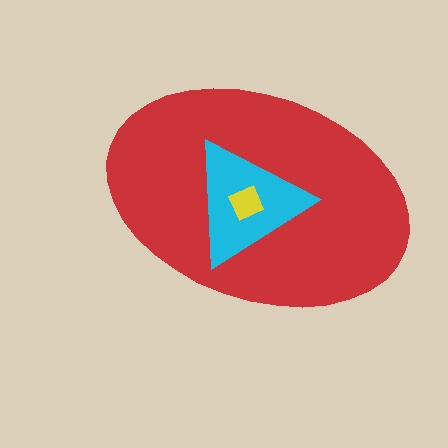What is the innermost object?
The yellow diamond.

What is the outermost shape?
The red ellipse.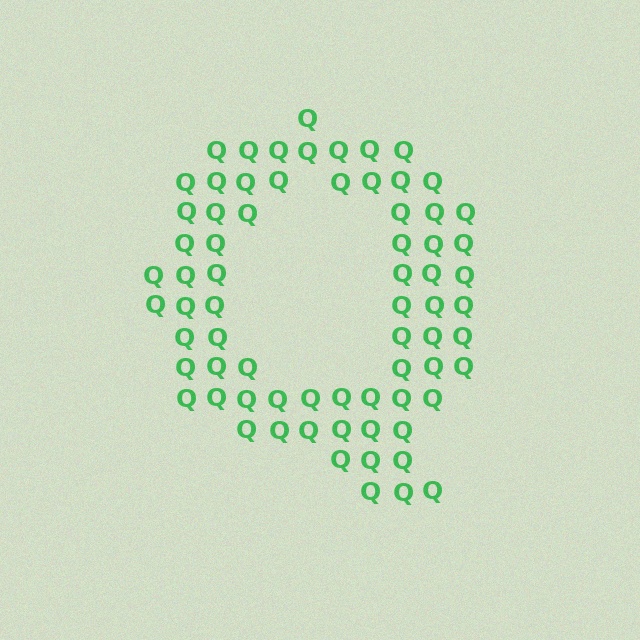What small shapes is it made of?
It is made of small letter Q's.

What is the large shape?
The large shape is the letter Q.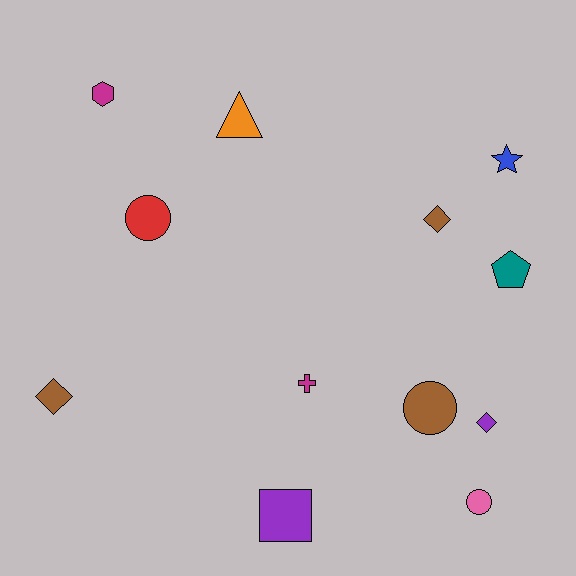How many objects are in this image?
There are 12 objects.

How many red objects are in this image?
There is 1 red object.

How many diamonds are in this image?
There are 3 diamonds.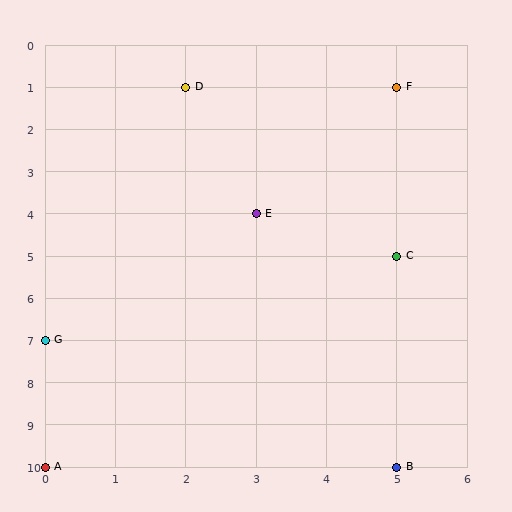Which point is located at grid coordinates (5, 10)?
Point B is at (5, 10).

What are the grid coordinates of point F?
Point F is at grid coordinates (5, 1).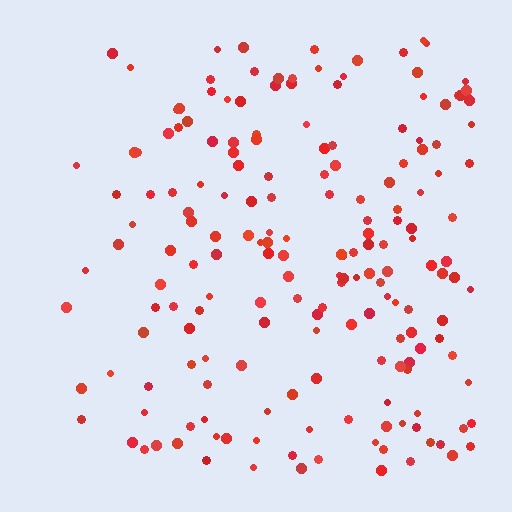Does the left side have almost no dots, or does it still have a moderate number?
Still a moderate number, just noticeably fewer than the right.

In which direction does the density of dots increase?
From left to right, with the right side densest.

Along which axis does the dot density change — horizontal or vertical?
Horizontal.